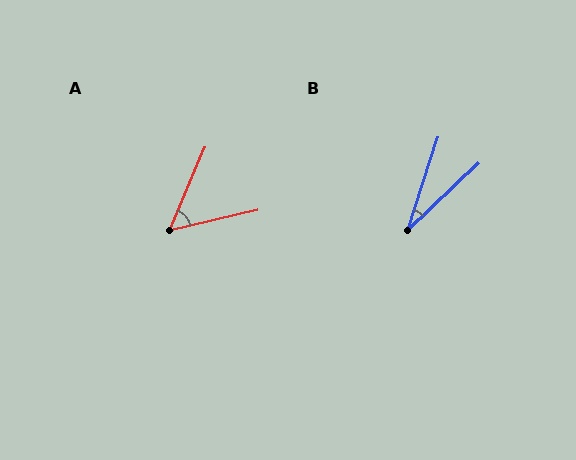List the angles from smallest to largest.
B (28°), A (54°).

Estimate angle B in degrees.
Approximately 28 degrees.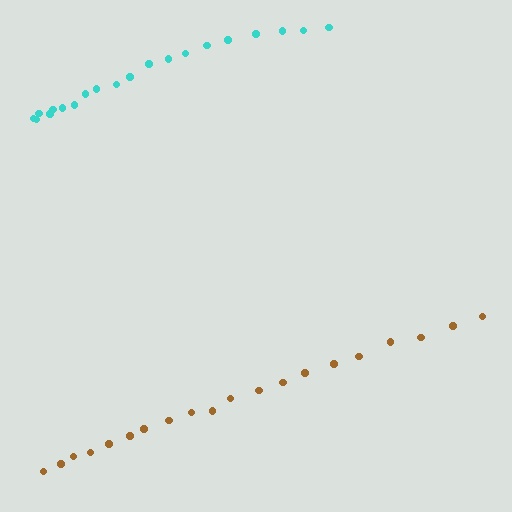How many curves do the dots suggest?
There are 2 distinct paths.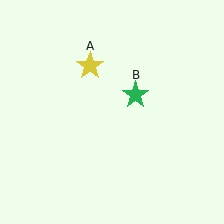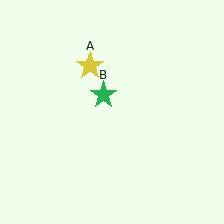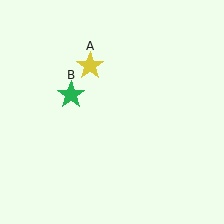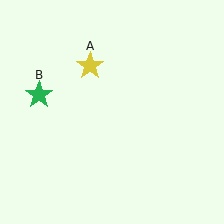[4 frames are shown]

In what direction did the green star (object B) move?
The green star (object B) moved left.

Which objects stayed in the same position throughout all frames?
Yellow star (object A) remained stationary.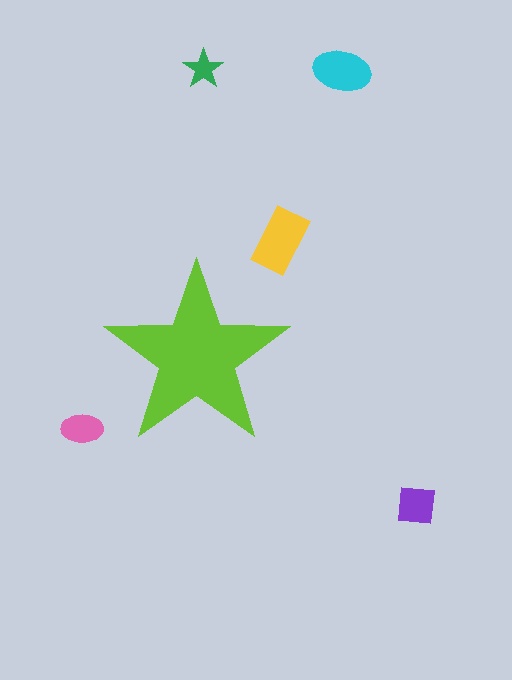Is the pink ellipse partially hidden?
No, the pink ellipse is fully visible.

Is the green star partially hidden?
No, the green star is fully visible.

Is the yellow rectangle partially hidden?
No, the yellow rectangle is fully visible.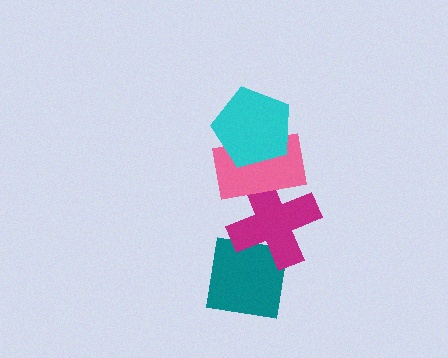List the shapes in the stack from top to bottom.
From top to bottom: the cyan pentagon, the pink rectangle, the magenta cross, the teal square.